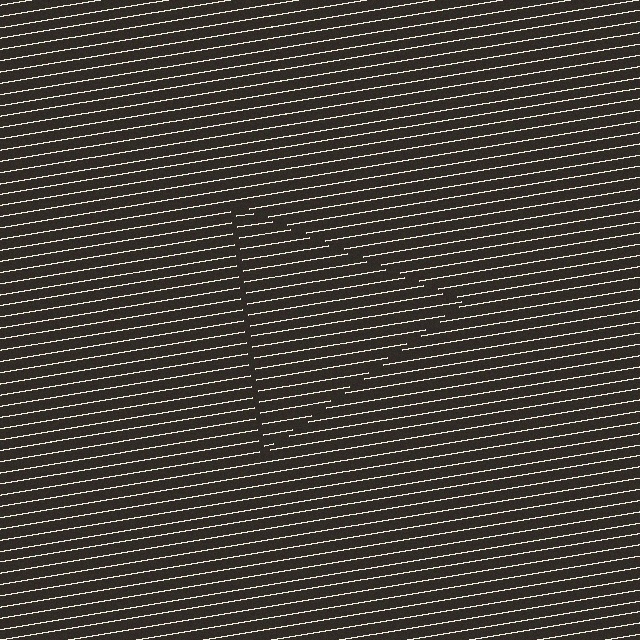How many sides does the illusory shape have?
3 sides — the line-ends trace a triangle.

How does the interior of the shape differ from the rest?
The interior of the shape contains the same grating, shifted by half a period — the contour is defined by the phase discontinuity where line-ends from the inner and outer gratings abut.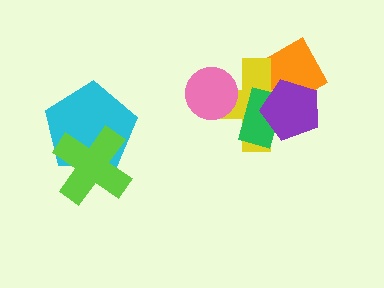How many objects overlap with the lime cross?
1 object overlaps with the lime cross.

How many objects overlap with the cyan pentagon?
1 object overlaps with the cyan pentagon.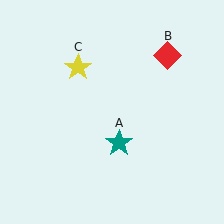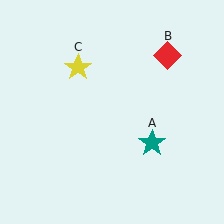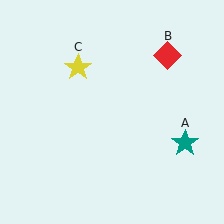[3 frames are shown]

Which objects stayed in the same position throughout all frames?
Red diamond (object B) and yellow star (object C) remained stationary.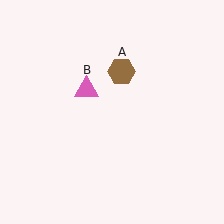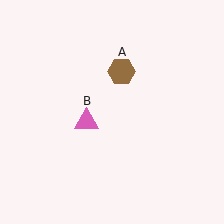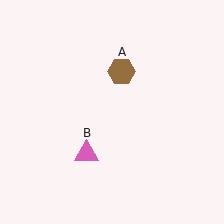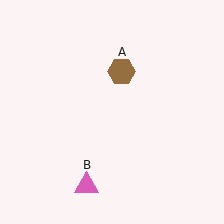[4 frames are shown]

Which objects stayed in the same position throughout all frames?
Brown hexagon (object A) remained stationary.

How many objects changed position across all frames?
1 object changed position: pink triangle (object B).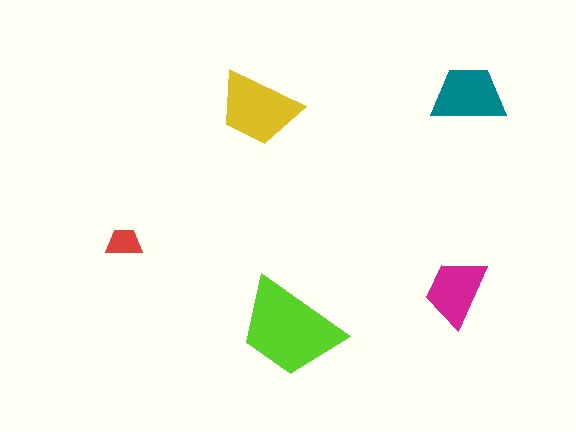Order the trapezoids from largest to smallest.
the lime one, the yellow one, the teal one, the magenta one, the red one.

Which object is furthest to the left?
The red trapezoid is leftmost.